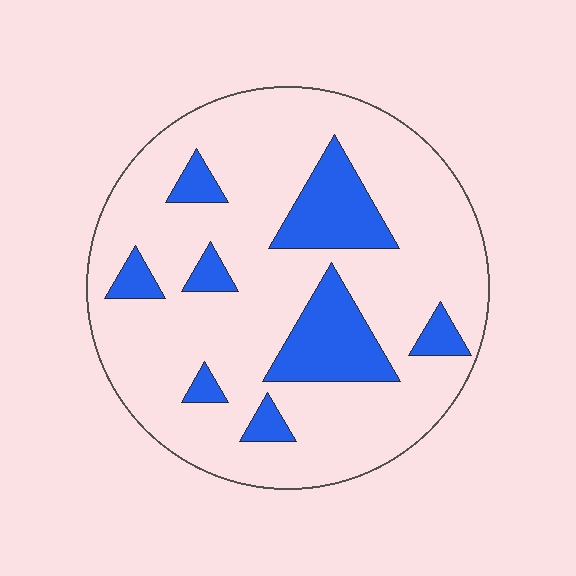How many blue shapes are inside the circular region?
8.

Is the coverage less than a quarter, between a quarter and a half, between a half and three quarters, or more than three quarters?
Less than a quarter.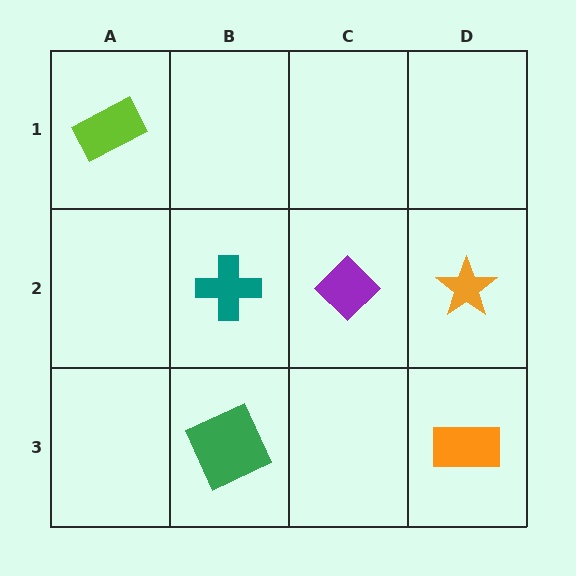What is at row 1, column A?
A lime rectangle.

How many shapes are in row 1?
1 shape.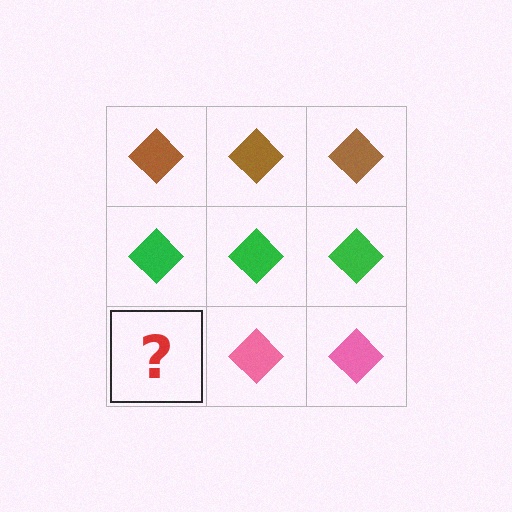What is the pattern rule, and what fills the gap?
The rule is that each row has a consistent color. The gap should be filled with a pink diamond.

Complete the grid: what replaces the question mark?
The question mark should be replaced with a pink diamond.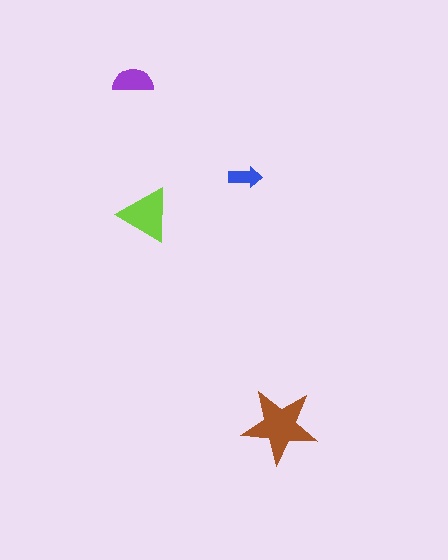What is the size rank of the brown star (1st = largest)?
1st.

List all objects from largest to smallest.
The brown star, the lime triangle, the purple semicircle, the blue arrow.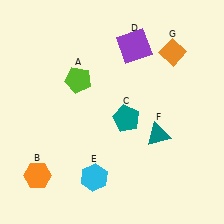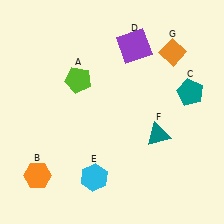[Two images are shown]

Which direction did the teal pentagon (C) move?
The teal pentagon (C) moved right.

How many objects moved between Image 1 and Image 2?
1 object moved between the two images.